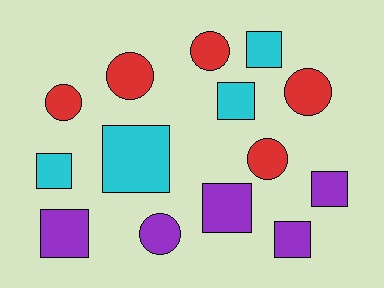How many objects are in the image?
There are 14 objects.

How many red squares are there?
There are no red squares.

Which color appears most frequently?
Red, with 5 objects.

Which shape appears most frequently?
Square, with 8 objects.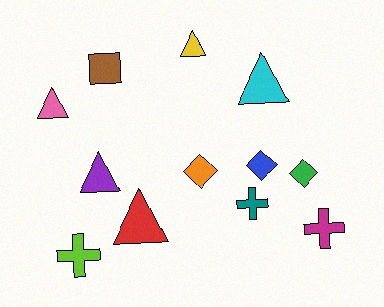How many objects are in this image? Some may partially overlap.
There are 12 objects.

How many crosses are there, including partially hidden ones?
There are 3 crosses.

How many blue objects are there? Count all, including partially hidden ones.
There is 1 blue object.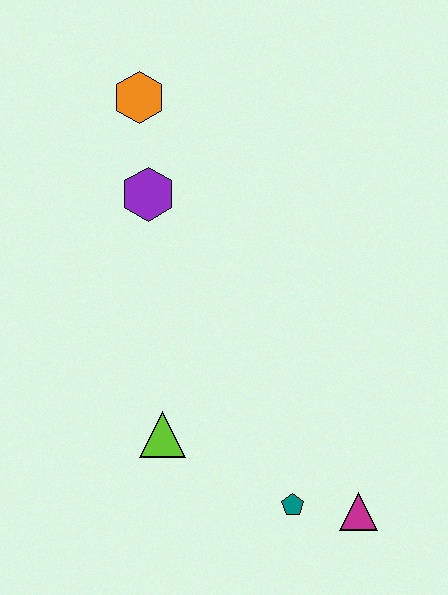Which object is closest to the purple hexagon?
The orange hexagon is closest to the purple hexagon.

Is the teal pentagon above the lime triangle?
No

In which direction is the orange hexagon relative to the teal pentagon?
The orange hexagon is above the teal pentagon.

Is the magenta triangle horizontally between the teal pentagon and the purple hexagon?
No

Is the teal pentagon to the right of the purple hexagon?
Yes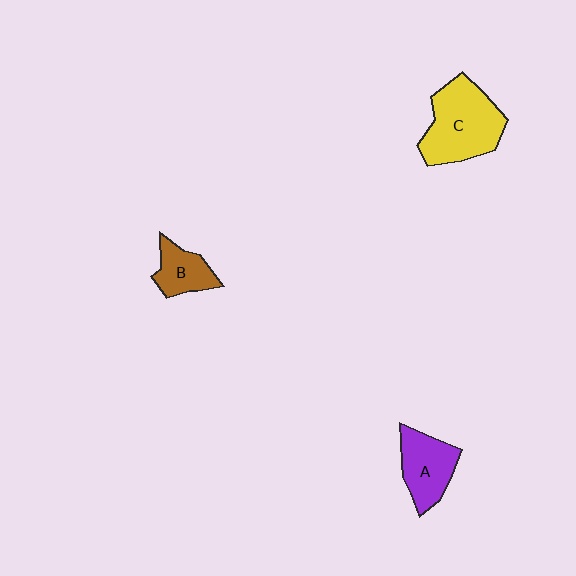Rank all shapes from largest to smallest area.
From largest to smallest: C (yellow), A (purple), B (brown).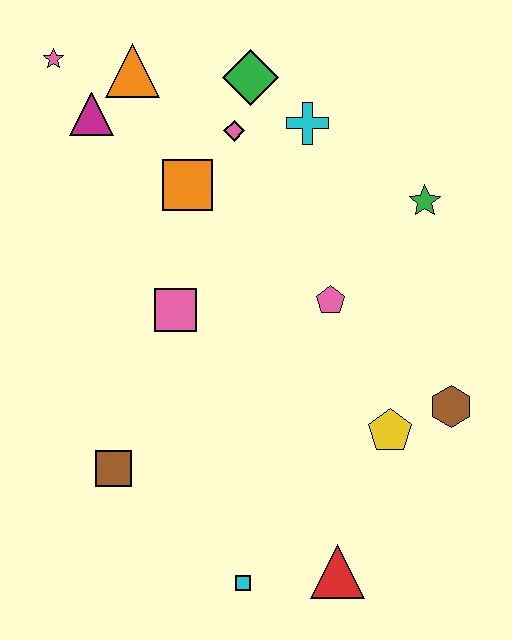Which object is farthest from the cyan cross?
The cyan square is farthest from the cyan cross.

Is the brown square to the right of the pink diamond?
No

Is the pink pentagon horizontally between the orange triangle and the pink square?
No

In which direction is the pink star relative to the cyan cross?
The pink star is to the left of the cyan cross.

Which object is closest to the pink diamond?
The green diamond is closest to the pink diamond.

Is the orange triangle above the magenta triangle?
Yes